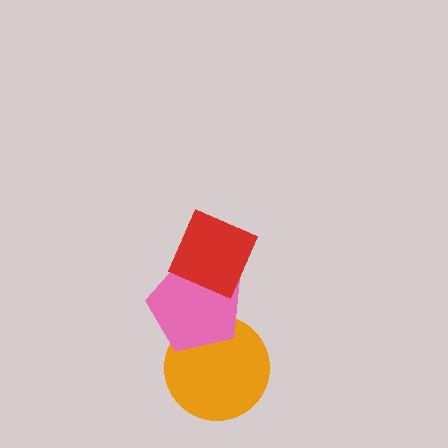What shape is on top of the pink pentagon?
The red diamond is on top of the pink pentagon.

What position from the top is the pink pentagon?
The pink pentagon is 2nd from the top.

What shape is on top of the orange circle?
The pink pentagon is on top of the orange circle.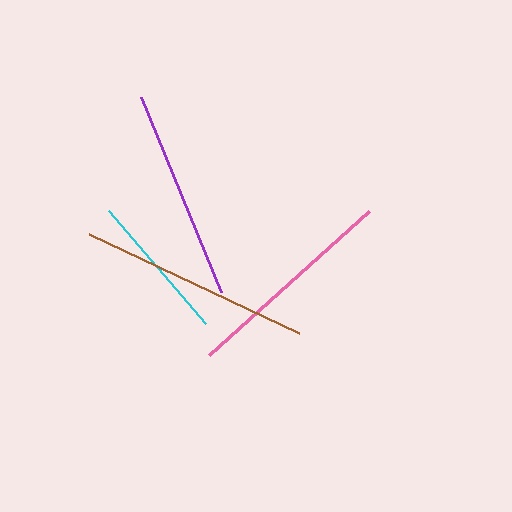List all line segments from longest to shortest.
From longest to shortest: brown, pink, purple, cyan.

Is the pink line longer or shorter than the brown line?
The brown line is longer than the pink line.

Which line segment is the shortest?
The cyan line is the shortest at approximately 149 pixels.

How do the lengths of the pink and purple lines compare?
The pink and purple lines are approximately the same length.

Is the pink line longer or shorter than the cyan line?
The pink line is longer than the cyan line.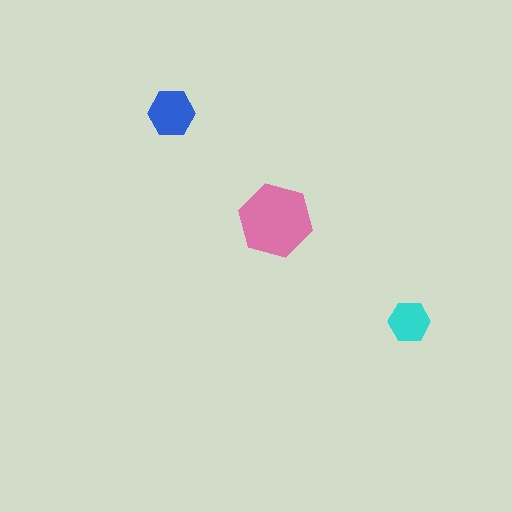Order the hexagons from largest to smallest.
the pink one, the blue one, the cyan one.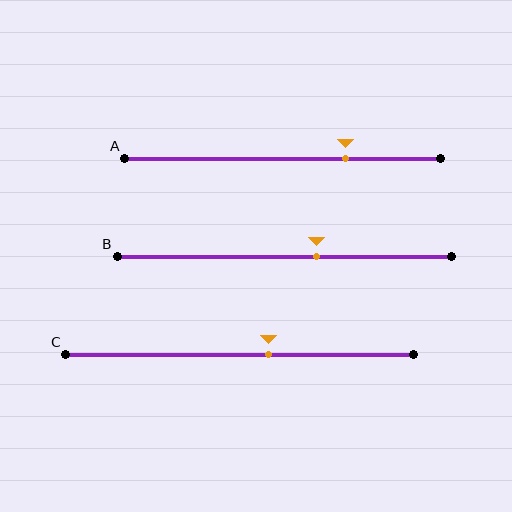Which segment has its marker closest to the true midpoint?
Segment C has its marker closest to the true midpoint.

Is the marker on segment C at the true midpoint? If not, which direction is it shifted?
No, the marker on segment C is shifted to the right by about 8% of the segment length.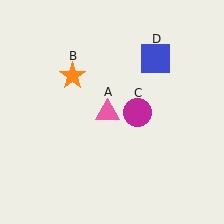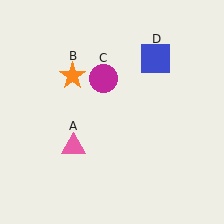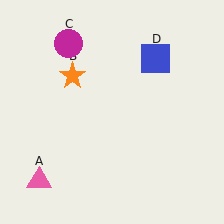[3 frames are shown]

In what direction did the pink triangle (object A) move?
The pink triangle (object A) moved down and to the left.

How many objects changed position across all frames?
2 objects changed position: pink triangle (object A), magenta circle (object C).